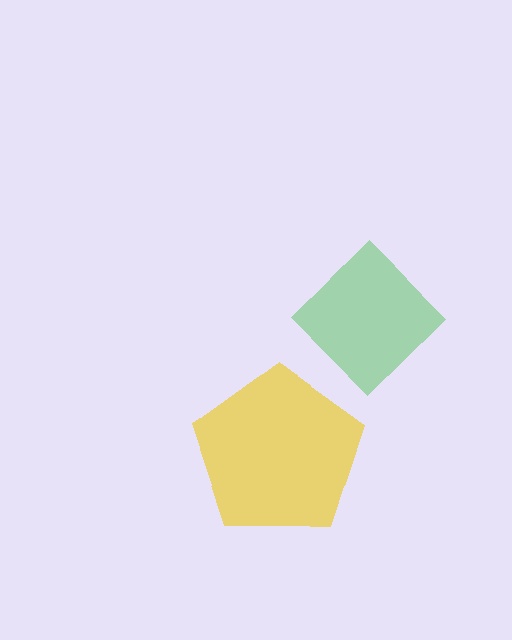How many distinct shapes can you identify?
There are 2 distinct shapes: a green diamond, a yellow pentagon.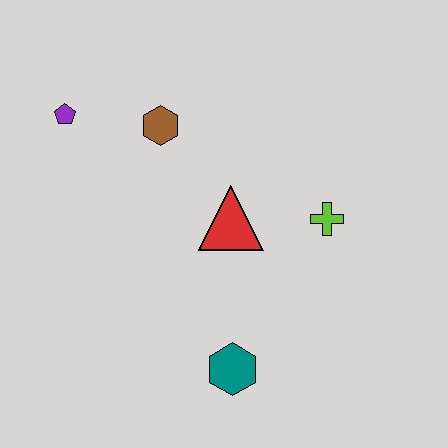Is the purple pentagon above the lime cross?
Yes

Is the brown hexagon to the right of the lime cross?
No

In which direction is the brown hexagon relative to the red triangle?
The brown hexagon is above the red triangle.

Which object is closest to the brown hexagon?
The purple pentagon is closest to the brown hexagon.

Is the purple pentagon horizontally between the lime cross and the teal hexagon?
No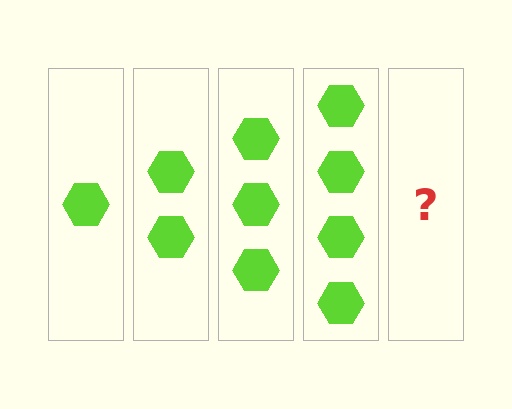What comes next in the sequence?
The next element should be 5 hexagons.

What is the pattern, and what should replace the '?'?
The pattern is that each step adds one more hexagon. The '?' should be 5 hexagons.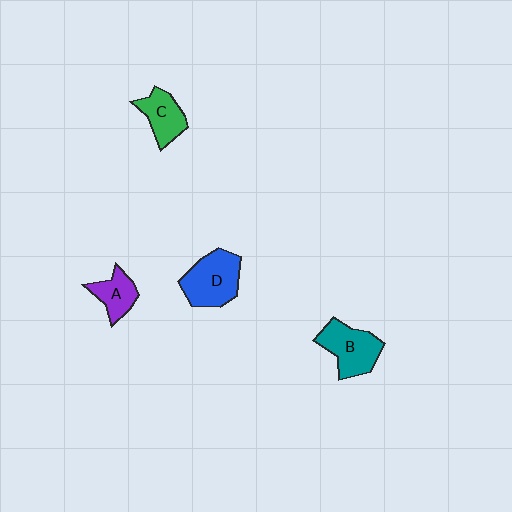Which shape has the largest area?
Shape D (blue).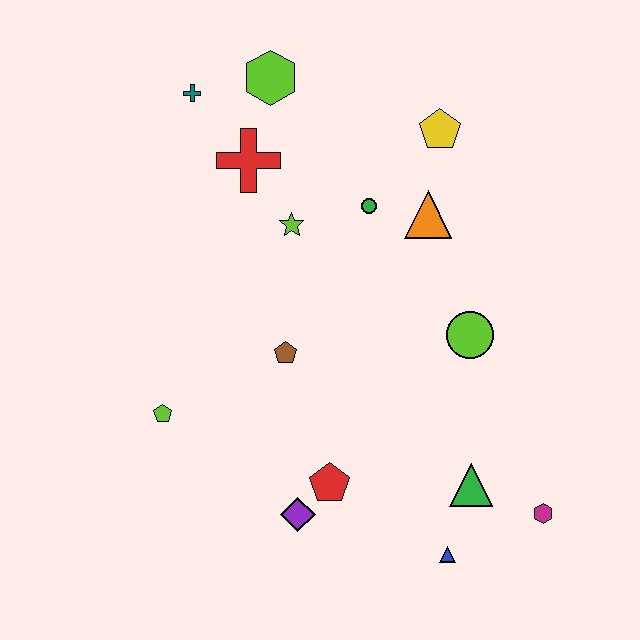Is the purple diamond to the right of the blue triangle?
No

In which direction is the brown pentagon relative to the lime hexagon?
The brown pentagon is below the lime hexagon.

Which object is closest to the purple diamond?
The red pentagon is closest to the purple diamond.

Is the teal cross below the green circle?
No